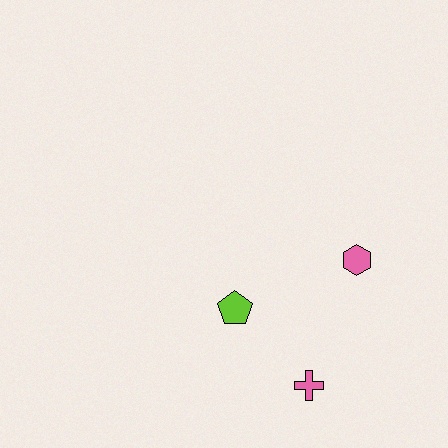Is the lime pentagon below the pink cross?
No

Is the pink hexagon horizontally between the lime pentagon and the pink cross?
No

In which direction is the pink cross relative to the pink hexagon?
The pink cross is below the pink hexagon.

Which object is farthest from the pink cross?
The pink hexagon is farthest from the pink cross.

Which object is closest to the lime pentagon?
The pink cross is closest to the lime pentagon.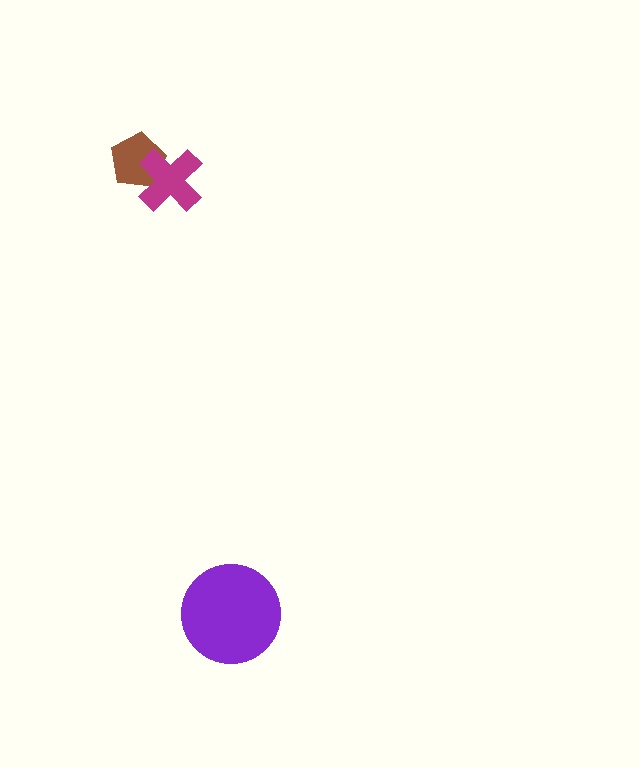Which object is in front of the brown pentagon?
The magenta cross is in front of the brown pentagon.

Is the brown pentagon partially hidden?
Yes, it is partially covered by another shape.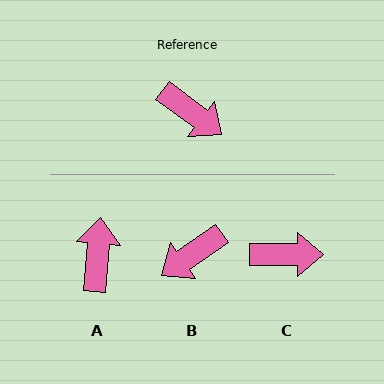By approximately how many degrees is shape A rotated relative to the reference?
Approximately 122 degrees counter-clockwise.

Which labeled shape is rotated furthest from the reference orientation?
A, about 122 degrees away.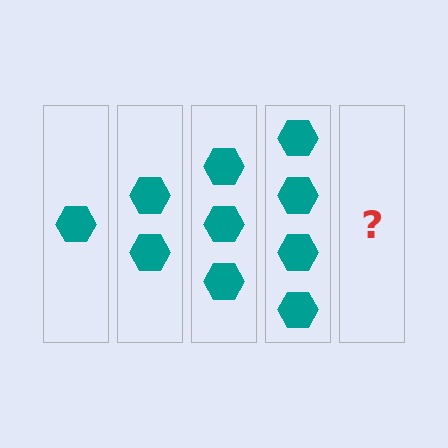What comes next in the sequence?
The next element should be 5 hexagons.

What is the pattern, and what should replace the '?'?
The pattern is that each step adds one more hexagon. The '?' should be 5 hexagons.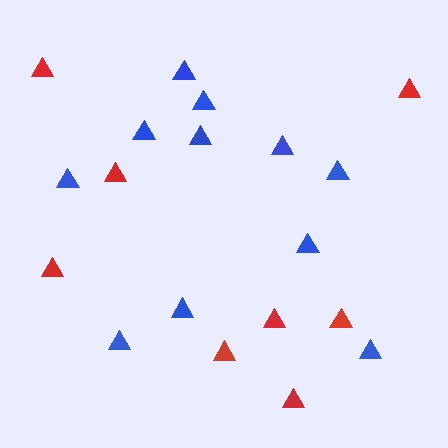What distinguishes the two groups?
There are 2 groups: one group of blue triangles (11) and one group of red triangles (8).